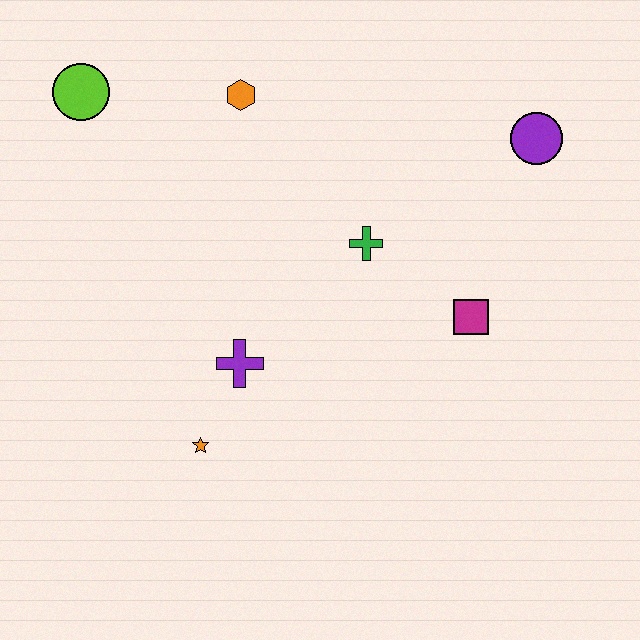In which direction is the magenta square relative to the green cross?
The magenta square is to the right of the green cross.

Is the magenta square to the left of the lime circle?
No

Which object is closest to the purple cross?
The orange star is closest to the purple cross.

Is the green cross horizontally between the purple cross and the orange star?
No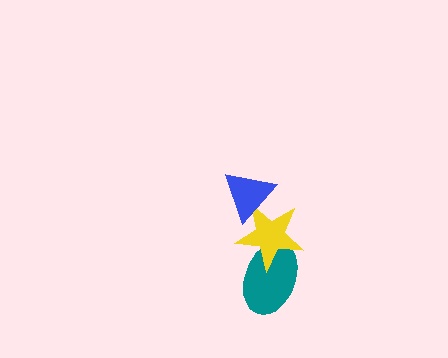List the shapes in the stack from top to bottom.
From top to bottom: the blue triangle, the yellow star, the teal ellipse.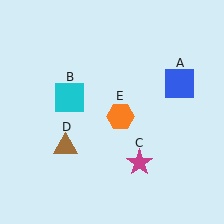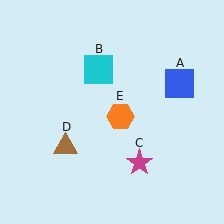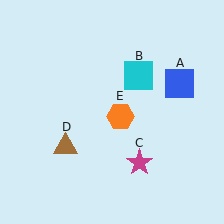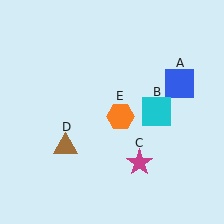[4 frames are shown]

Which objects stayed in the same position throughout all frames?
Blue square (object A) and magenta star (object C) and brown triangle (object D) and orange hexagon (object E) remained stationary.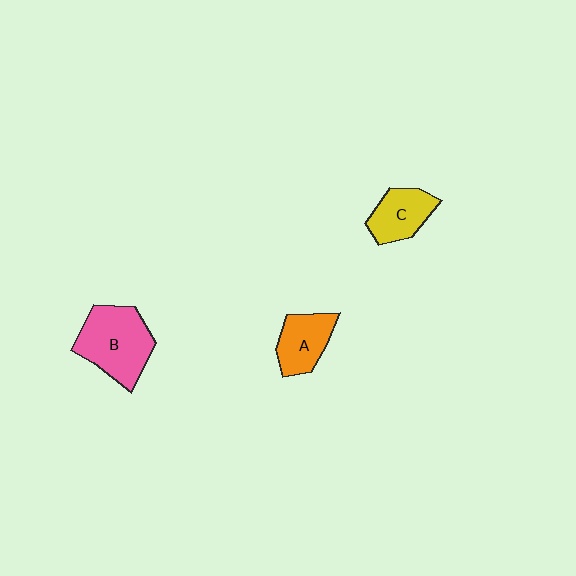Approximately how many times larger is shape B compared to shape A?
Approximately 1.6 times.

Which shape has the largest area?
Shape B (pink).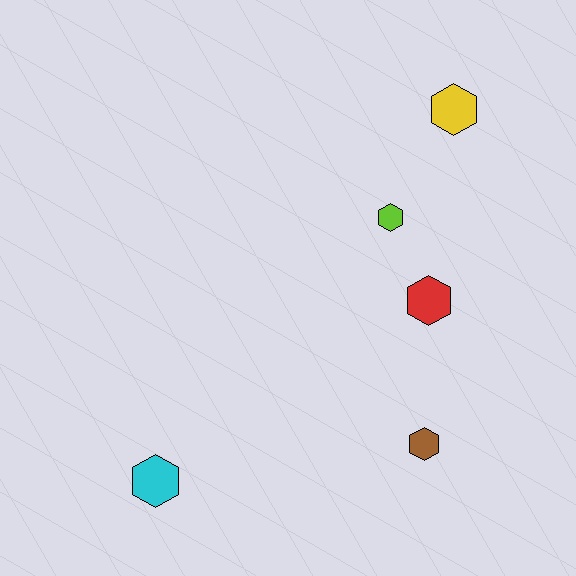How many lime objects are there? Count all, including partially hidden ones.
There is 1 lime object.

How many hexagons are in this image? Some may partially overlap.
There are 5 hexagons.